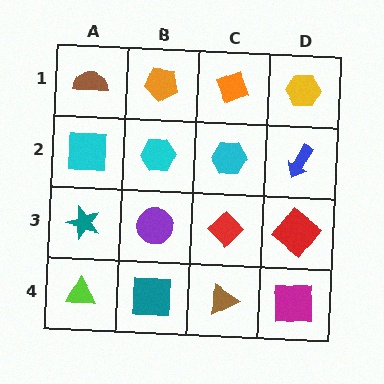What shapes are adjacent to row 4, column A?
A teal star (row 3, column A), a teal square (row 4, column B).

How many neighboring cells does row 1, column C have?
3.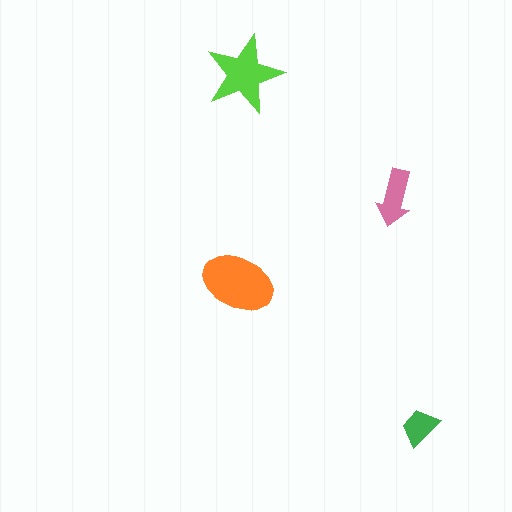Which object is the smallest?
The green trapezoid.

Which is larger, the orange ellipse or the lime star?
The orange ellipse.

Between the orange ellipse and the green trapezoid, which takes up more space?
The orange ellipse.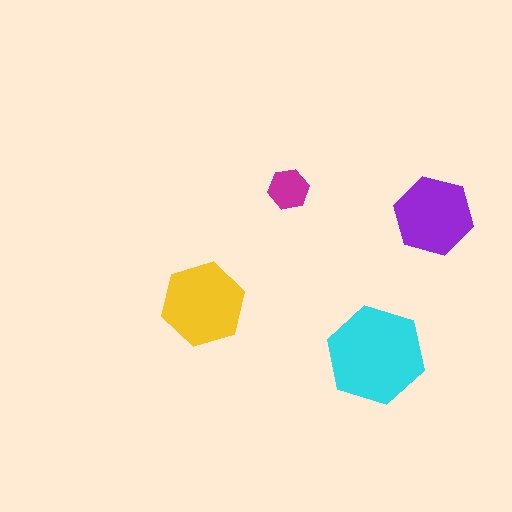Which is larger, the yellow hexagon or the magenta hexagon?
The yellow one.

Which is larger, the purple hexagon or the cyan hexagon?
The cyan one.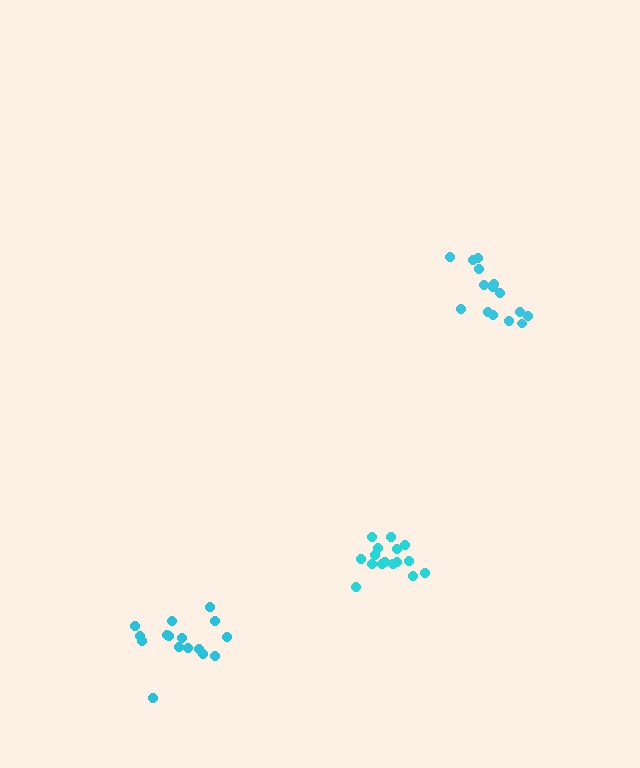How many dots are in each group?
Group 1: 16 dots, Group 2: 16 dots, Group 3: 15 dots (47 total).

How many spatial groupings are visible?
There are 3 spatial groupings.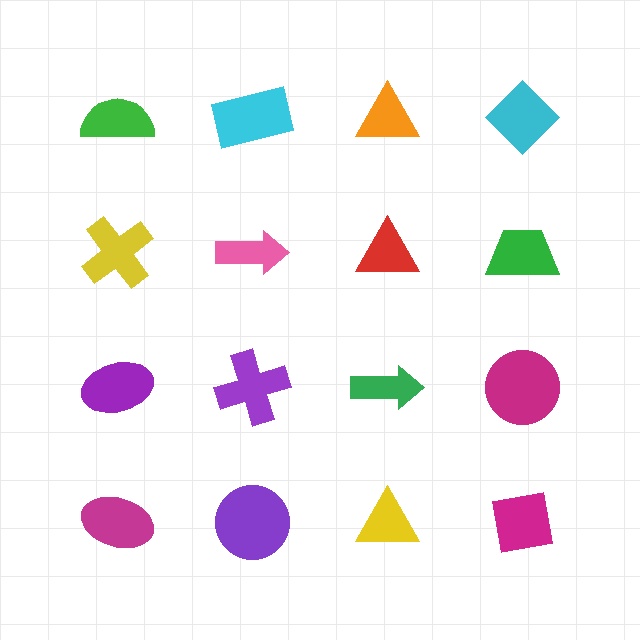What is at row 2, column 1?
A yellow cross.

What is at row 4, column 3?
A yellow triangle.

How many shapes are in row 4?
4 shapes.